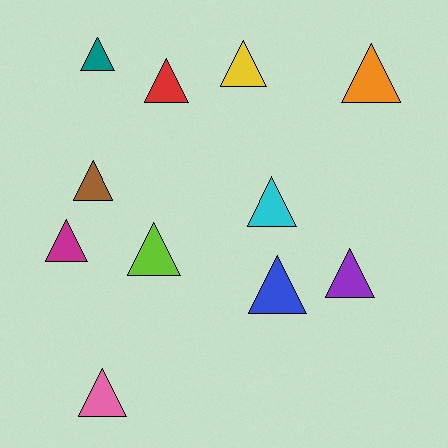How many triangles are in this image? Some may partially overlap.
There are 11 triangles.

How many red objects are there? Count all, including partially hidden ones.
There is 1 red object.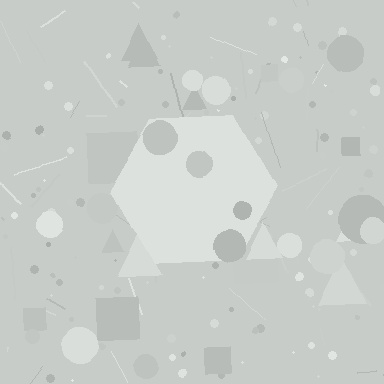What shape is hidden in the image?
A hexagon is hidden in the image.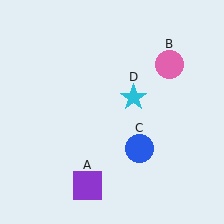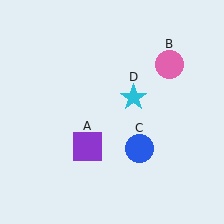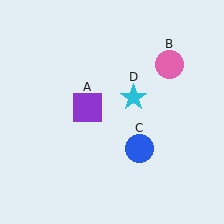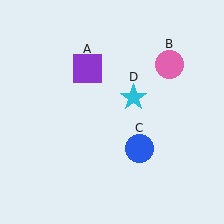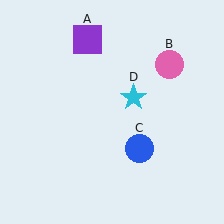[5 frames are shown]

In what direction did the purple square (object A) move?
The purple square (object A) moved up.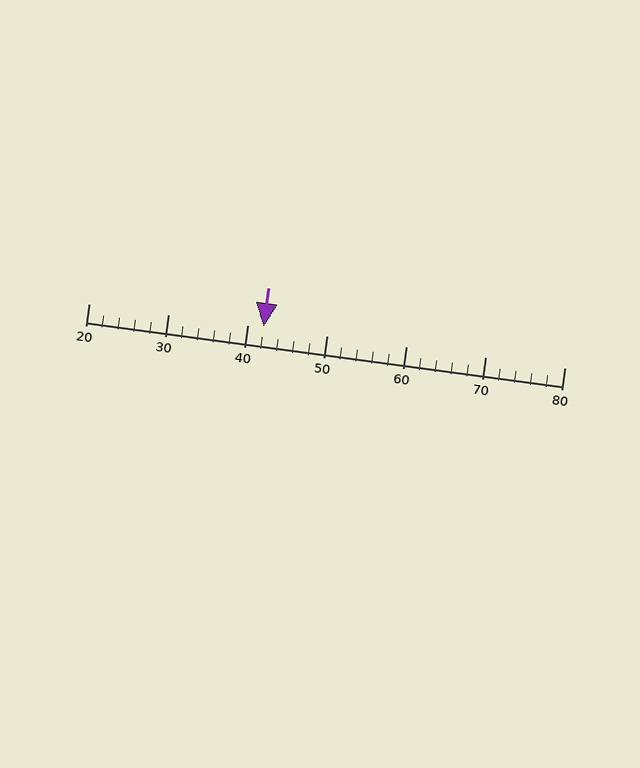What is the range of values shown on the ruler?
The ruler shows values from 20 to 80.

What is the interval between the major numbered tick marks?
The major tick marks are spaced 10 units apart.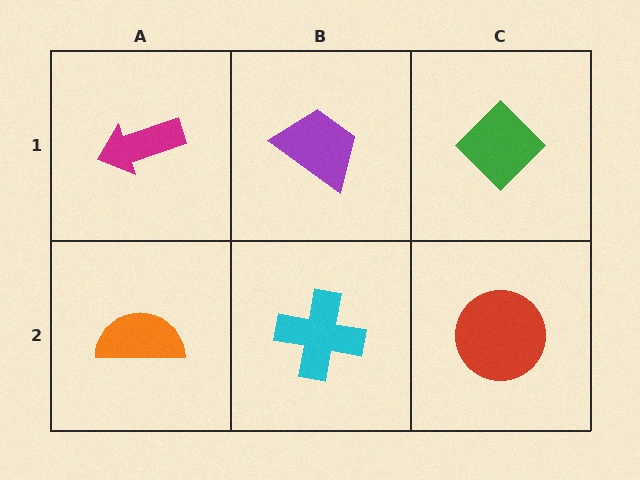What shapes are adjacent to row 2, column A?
A magenta arrow (row 1, column A), a cyan cross (row 2, column B).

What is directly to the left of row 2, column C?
A cyan cross.